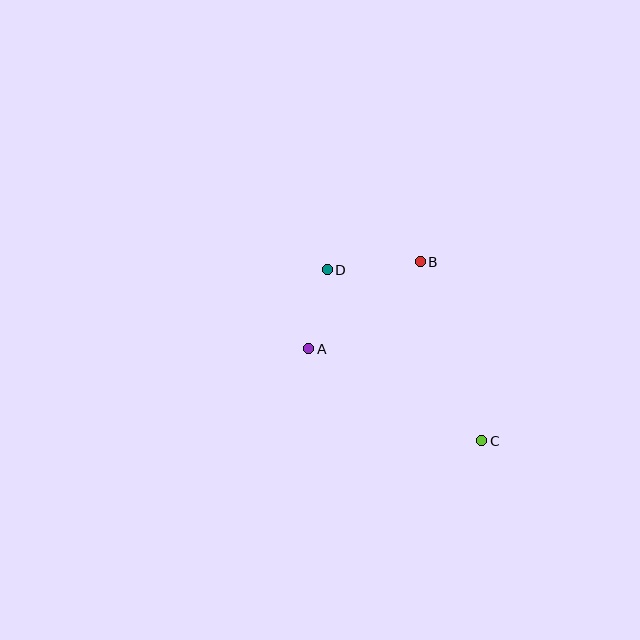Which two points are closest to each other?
Points A and D are closest to each other.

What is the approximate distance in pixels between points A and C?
The distance between A and C is approximately 196 pixels.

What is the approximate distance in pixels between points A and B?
The distance between A and B is approximately 141 pixels.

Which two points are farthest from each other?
Points C and D are farthest from each other.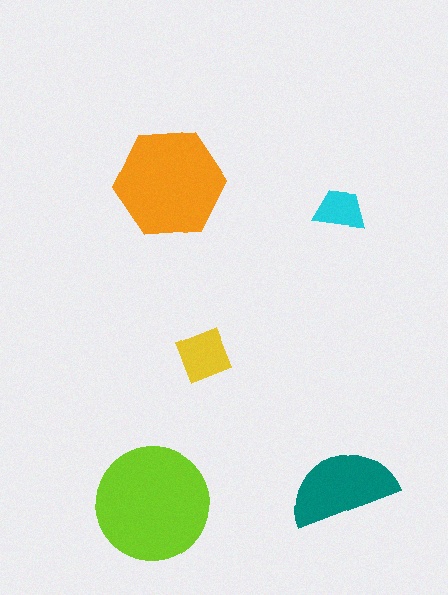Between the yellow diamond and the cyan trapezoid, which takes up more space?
The yellow diamond.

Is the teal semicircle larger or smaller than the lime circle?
Smaller.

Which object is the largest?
The lime circle.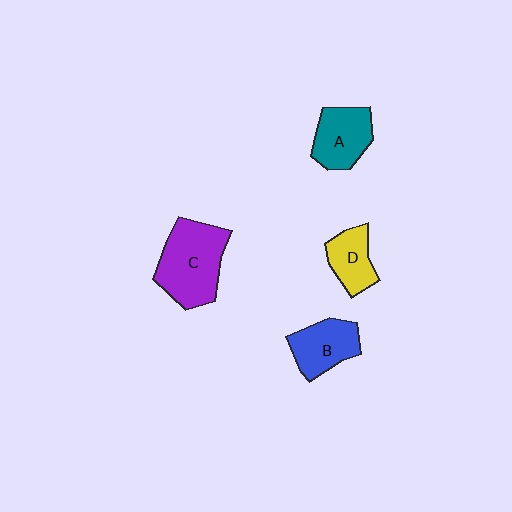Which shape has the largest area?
Shape C (purple).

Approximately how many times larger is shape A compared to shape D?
Approximately 1.3 times.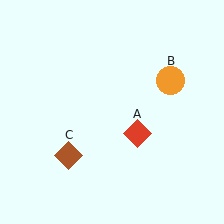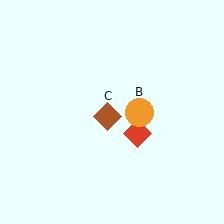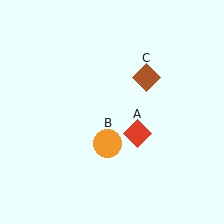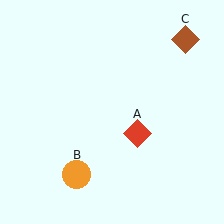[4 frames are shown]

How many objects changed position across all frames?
2 objects changed position: orange circle (object B), brown diamond (object C).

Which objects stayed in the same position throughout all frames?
Red diamond (object A) remained stationary.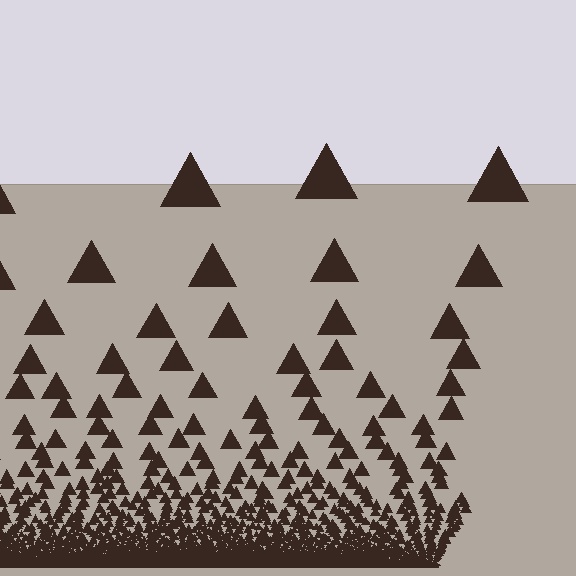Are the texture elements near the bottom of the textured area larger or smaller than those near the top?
Smaller. The gradient is inverted — elements near the bottom are smaller and denser.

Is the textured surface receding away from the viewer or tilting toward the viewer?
The surface appears to tilt toward the viewer. Texture elements get larger and sparser toward the top.